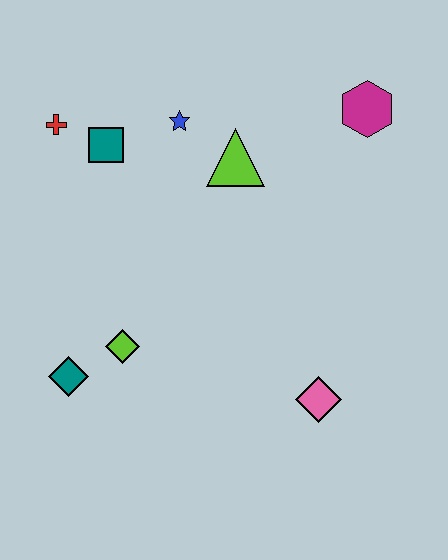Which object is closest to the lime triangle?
The blue star is closest to the lime triangle.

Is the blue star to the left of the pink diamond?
Yes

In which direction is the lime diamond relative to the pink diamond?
The lime diamond is to the left of the pink diamond.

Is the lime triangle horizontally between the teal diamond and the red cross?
No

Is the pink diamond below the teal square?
Yes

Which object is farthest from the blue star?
The pink diamond is farthest from the blue star.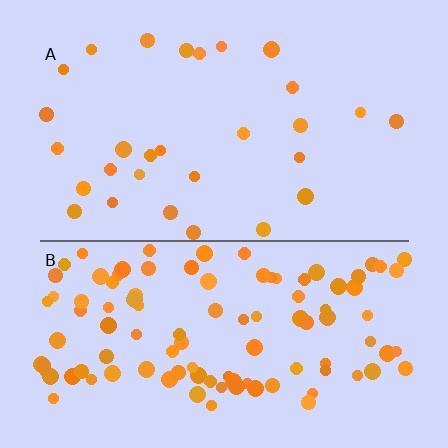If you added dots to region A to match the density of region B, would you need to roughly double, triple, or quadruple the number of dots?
Approximately quadruple.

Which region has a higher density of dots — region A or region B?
B (the bottom).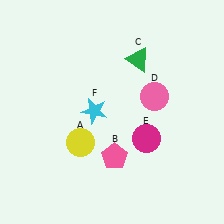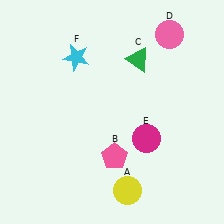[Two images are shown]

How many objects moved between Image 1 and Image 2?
3 objects moved between the two images.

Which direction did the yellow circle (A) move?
The yellow circle (A) moved down.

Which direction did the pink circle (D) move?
The pink circle (D) moved up.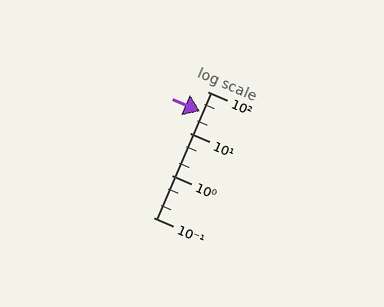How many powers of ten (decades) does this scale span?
The scale spans 3 decades, from 0.1 to 100.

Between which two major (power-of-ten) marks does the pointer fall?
The pointer is between 10 and 100.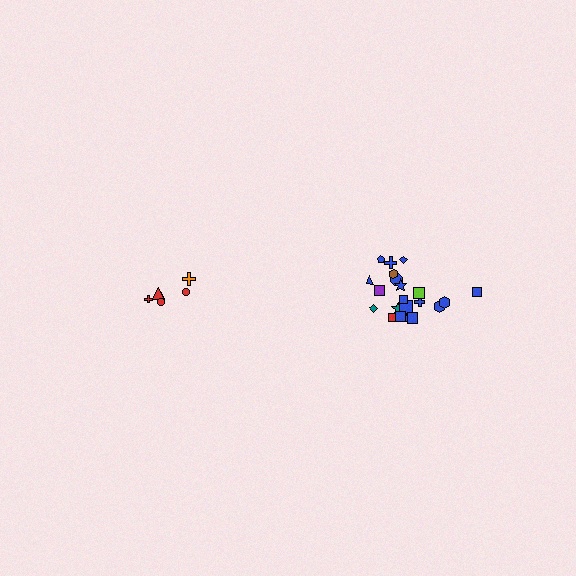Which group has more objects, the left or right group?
The right group.